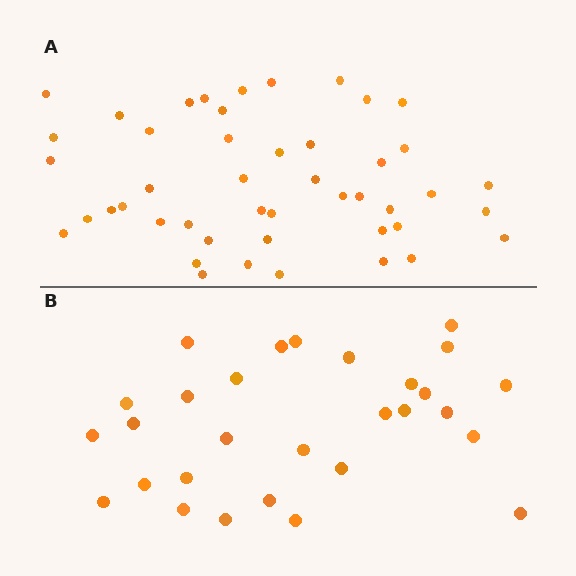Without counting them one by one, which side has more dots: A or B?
Region A (the top region) has more dots.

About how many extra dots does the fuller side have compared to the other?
Region A has approximately 15 more dots than region B.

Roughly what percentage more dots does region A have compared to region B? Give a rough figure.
About 60% more.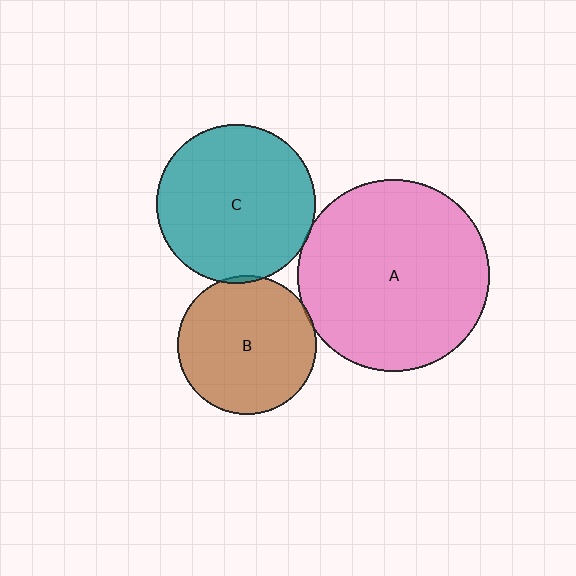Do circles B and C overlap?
Yes.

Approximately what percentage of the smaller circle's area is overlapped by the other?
Approximately 5%.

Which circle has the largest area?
Circle A (pink).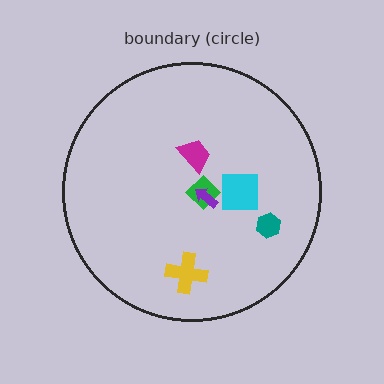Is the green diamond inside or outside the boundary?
Inside.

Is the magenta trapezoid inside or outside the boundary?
Inside.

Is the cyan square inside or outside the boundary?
Inside.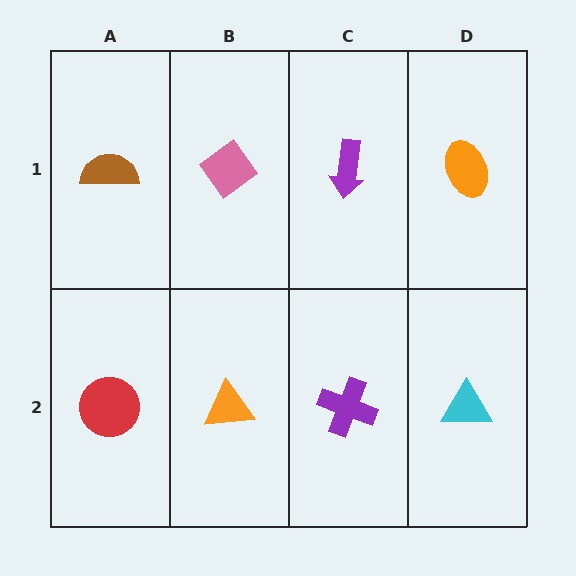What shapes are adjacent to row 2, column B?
A pink diamond (row 1, column B), a red circle (row 2, column A), a purple cross (row 2, column C).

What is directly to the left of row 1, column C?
A pink diamond.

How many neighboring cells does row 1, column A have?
2.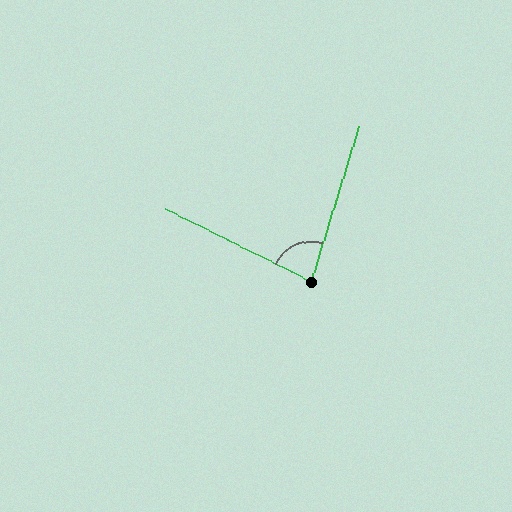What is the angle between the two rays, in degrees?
Approximately 81 degrees.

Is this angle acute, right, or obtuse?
It is acute.